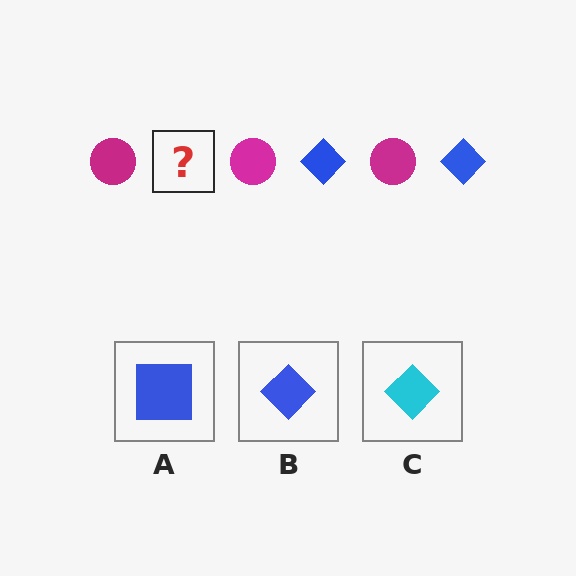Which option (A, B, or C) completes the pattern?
B.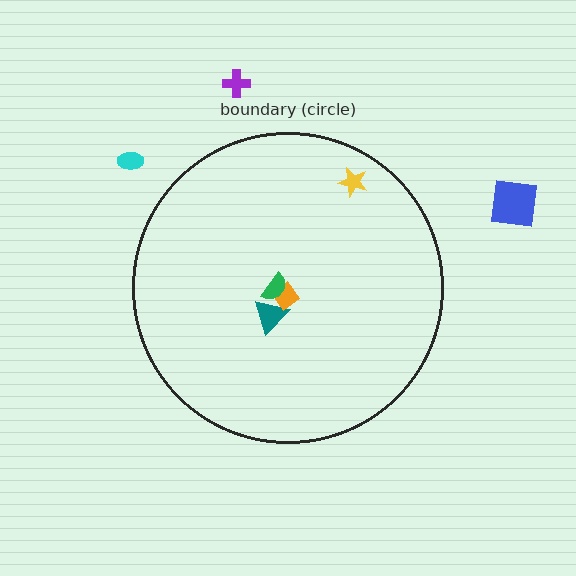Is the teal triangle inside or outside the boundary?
Inside.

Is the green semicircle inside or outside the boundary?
Inside.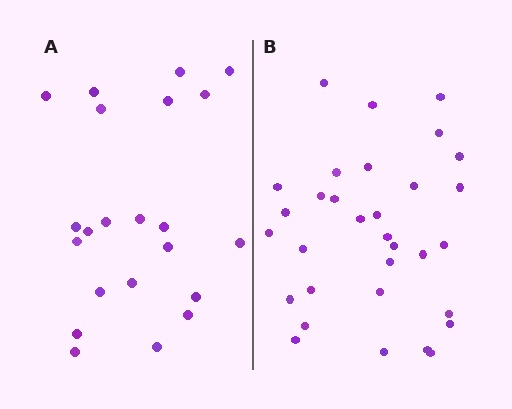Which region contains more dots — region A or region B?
Region B (the right region) has more dots.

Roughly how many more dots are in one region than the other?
Region B has roughly 10 or so more dots than region A.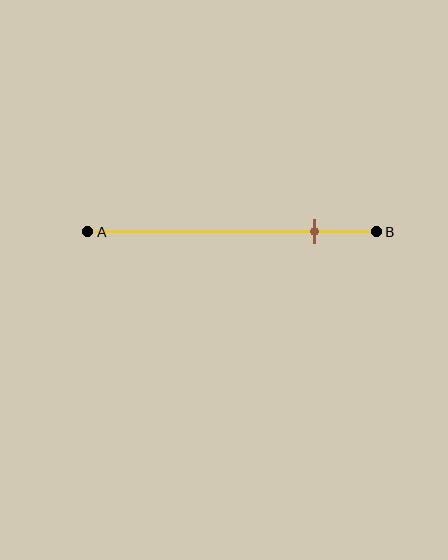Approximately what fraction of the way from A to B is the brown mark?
The brown mark is approximately 80% of the way from A to B.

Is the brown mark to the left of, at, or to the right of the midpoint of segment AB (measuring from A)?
The brown mark is to the right of the midpoint of segment AB.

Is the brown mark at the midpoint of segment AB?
No, the mark is at about 80% from A, not at the 50% midpoint.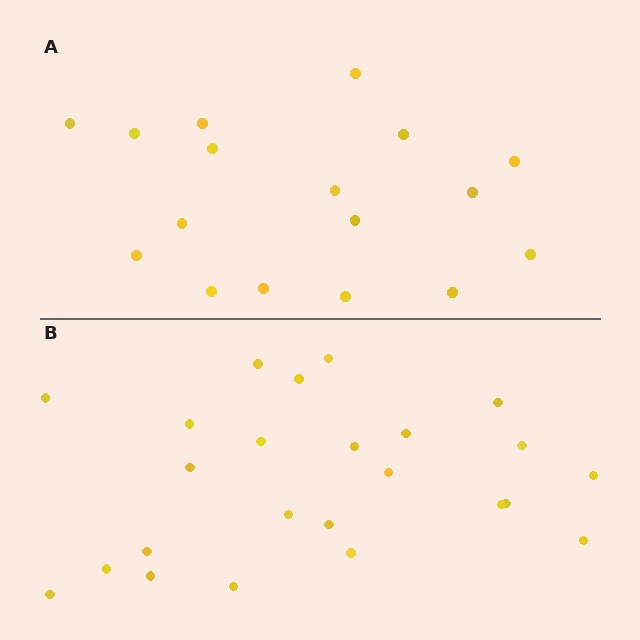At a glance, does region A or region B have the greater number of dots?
Region B (the bottom region) has more dots.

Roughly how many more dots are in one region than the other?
Region B has roughly 8 or so more dots than region A.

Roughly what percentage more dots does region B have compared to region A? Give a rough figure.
About 40% more.